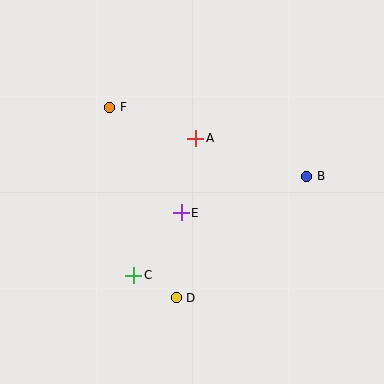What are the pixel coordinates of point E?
Point E is at (181, 213).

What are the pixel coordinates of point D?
Point D is at (176, 298).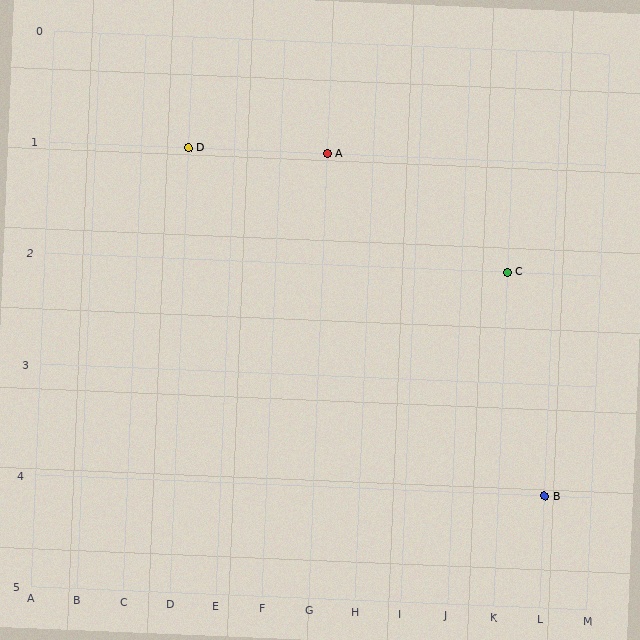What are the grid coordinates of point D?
Point D is at grid coordinates (D, 1).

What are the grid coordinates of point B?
Point B is at grid coordinates (L, 4).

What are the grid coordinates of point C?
Point C is at grid coordinates (K, 2).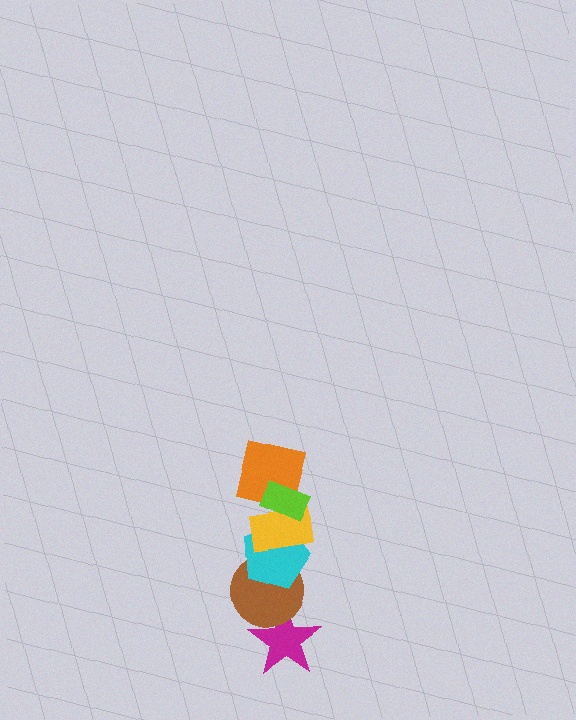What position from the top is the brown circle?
The brown circle is 5th from the top.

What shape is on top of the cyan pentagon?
The yellow rectangle is on top of the cyan pentagon.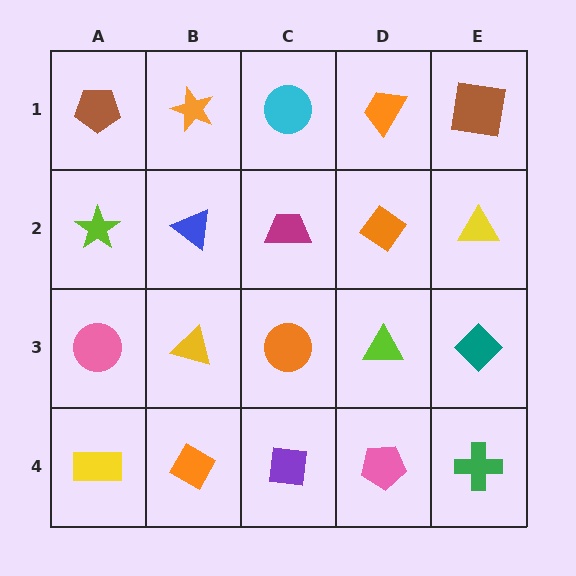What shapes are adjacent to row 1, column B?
A blue triangle (row 2, column B), a brown pentagon (row 1, column A), a cyan circle (row 1, column C).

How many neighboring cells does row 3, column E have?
3.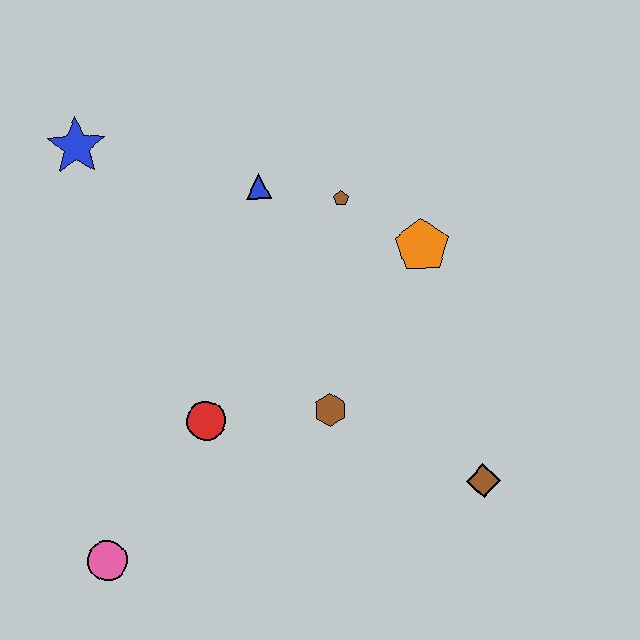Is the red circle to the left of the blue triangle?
Yes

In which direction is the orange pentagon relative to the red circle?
The orange pentagon is to the right of the red circle.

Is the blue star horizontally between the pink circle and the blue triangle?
No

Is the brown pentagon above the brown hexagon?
Yes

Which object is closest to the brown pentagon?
The blue triangle is closest to the brown pentagon.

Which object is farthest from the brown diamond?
The blue star is farthest from the brown diamond.